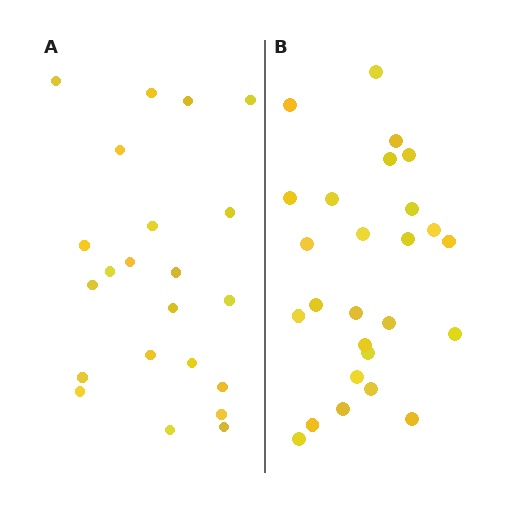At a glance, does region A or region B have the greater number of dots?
Region B (the right region) has more dots.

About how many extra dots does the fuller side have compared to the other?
Region B has about 4 more dots than region A.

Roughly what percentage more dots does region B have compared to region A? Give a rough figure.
About 20% more.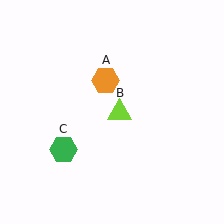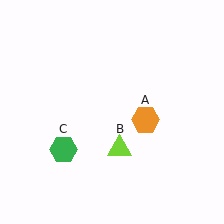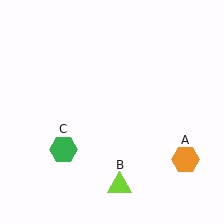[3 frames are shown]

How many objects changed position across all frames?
2 objects changed position: orange hexagon (object A), lime triangle (object B).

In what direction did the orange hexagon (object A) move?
The orange hexagon (object A) moved down and to the right.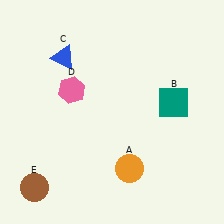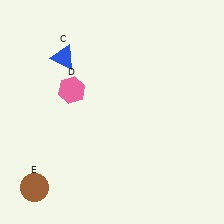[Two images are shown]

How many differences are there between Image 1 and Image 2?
There are 2 differences between the two images.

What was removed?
The teal square (B), the orange circle (A) were removed in Image 2.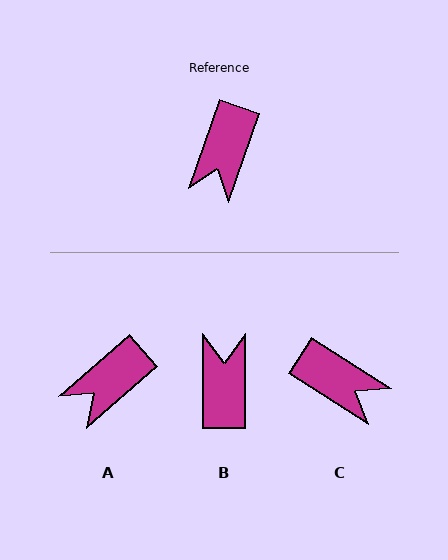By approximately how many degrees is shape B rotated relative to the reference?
Approximately 161 degrees clockwise.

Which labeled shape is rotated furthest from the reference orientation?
B, about 161 degrees away.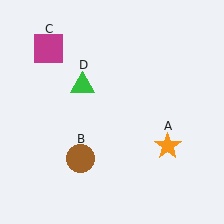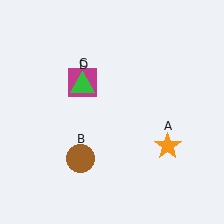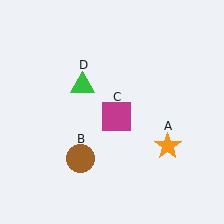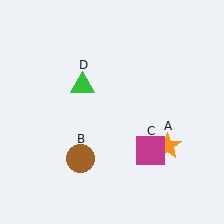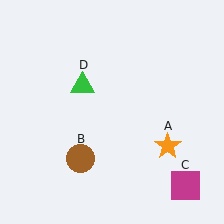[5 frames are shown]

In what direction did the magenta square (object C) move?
The magenta square (object C) moved down and to the right.